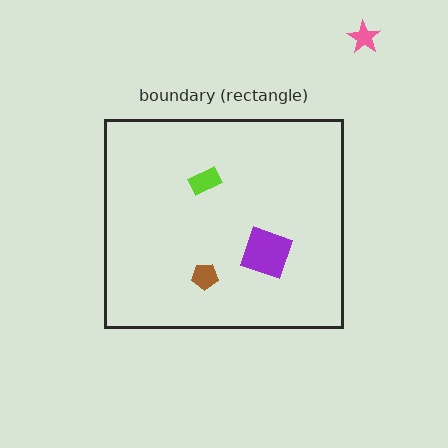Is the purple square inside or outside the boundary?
Inside.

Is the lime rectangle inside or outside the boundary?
Inside.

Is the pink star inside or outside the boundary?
Outside.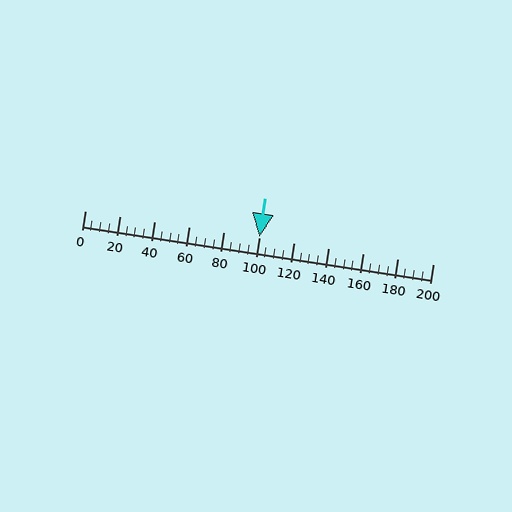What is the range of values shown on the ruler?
The ruler shows values from 0 to 200.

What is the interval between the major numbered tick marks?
The major tick marks are spaced 20 units apart.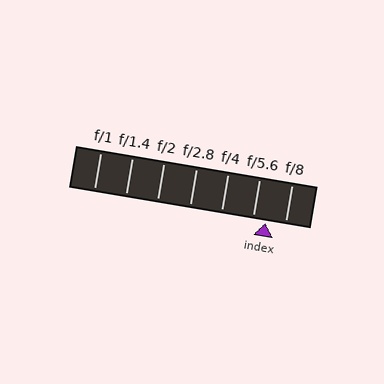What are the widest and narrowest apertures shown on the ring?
The widest aperture shown is f/1 and the narrowest is f/8.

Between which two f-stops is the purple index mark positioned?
The index mark is between f/5.6 and f/8.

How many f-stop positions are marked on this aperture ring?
There are 7 f-stop positions marked.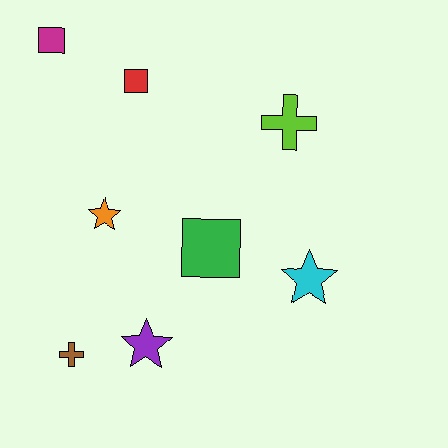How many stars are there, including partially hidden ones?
There are 3 stars.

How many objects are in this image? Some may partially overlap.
There are 8 objects.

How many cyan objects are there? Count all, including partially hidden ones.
There is 1 cyan object.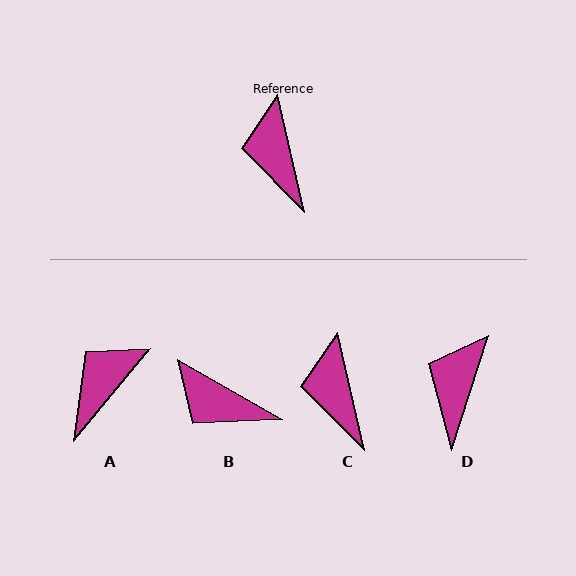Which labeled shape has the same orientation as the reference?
C.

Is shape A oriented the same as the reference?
No, it is off by about 53 degrees.